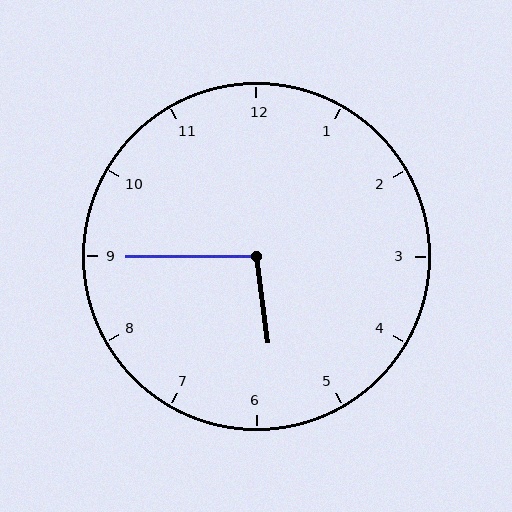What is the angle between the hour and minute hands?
Approximately 98 degrees.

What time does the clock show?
5:45.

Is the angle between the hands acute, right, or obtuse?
It is obtuse.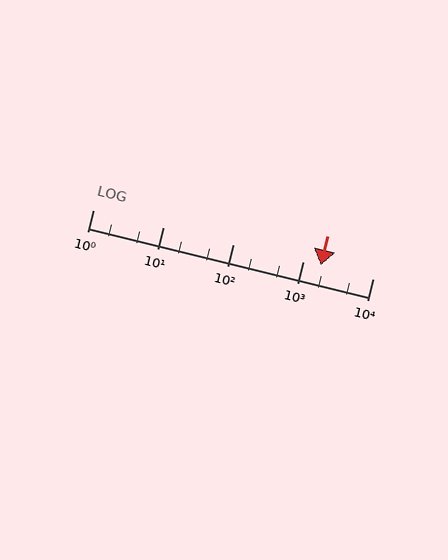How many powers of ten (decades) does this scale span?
The scale spans 4 decades, from 1 to 10000.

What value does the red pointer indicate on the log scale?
The pointer indicates approximately 1800.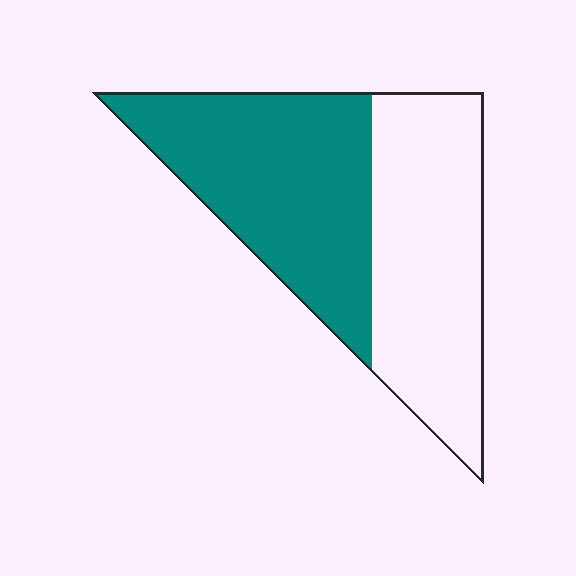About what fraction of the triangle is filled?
About one half (1/2).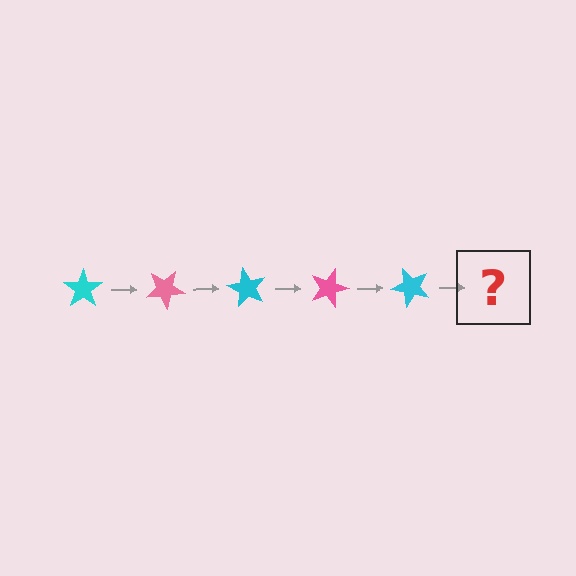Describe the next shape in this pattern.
It should be a pink star, rotated 150 degrees from the start.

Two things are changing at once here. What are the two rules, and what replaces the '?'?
The two rules are that it rotates 30 degrees each step and the color cycles through cyan and pink. The '?' should be a pink star, rotated 150 degrees from the start.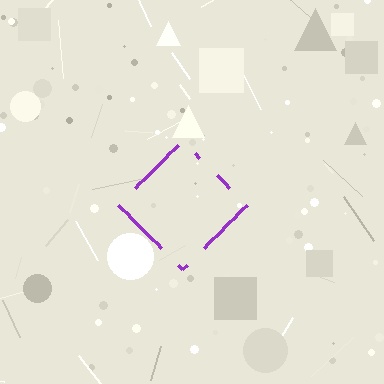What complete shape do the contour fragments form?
The contour fragments form a diamond.